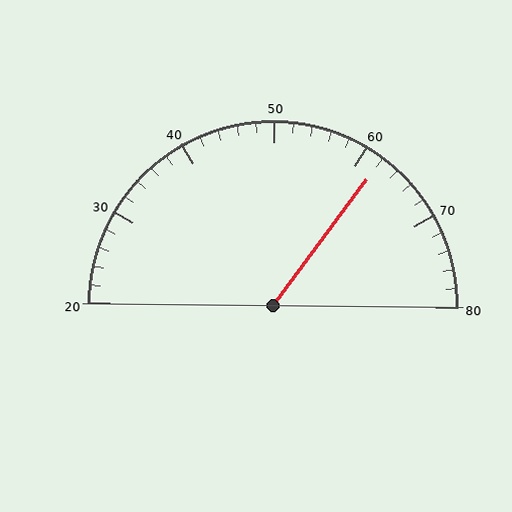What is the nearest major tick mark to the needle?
The nearest major tick mark is 60.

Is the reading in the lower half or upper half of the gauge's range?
The reading is in the upper half of the range (20 to 80).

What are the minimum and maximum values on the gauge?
The gauge ranges from 20 to 80.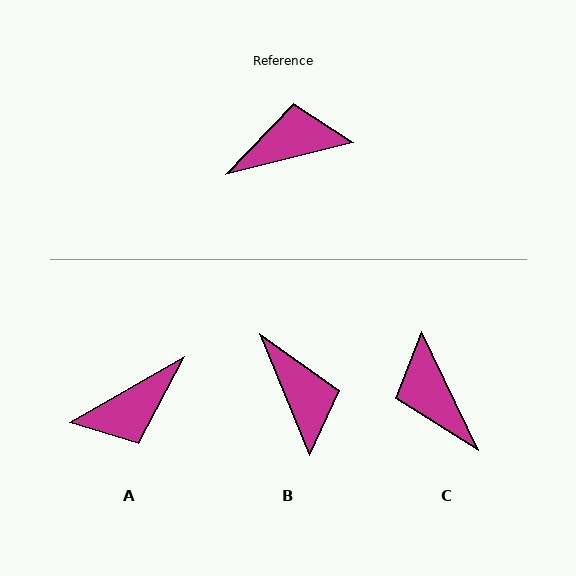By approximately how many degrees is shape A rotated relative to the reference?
Approximately 164 degrees clockwise.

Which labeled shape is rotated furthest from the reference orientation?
A, about 164 degrees away.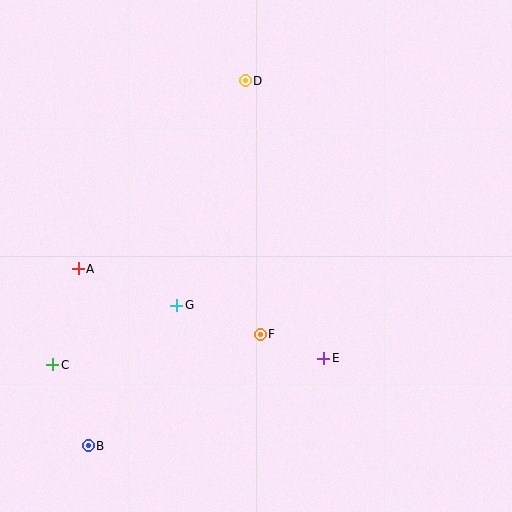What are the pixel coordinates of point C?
Point C is at (53, 365).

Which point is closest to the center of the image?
Point F at (260, 334) is closest to the center.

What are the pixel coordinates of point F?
Point F is at (260, 334).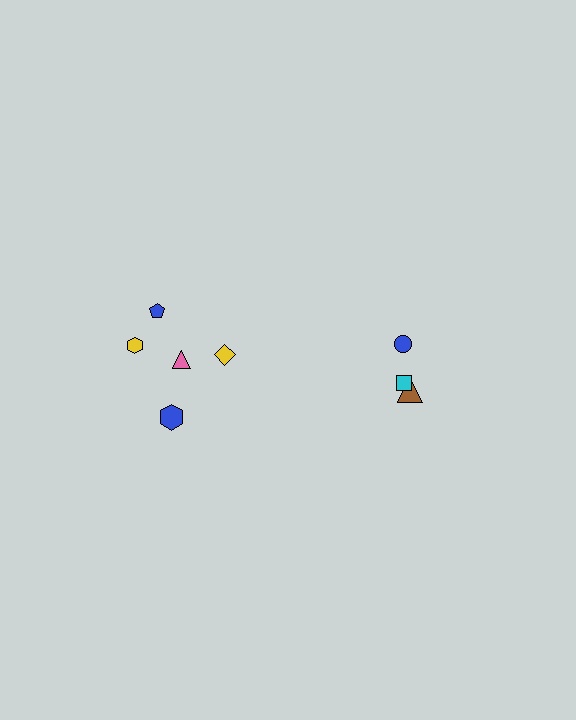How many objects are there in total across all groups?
There are 8 objects.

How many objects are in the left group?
There are 5 objects.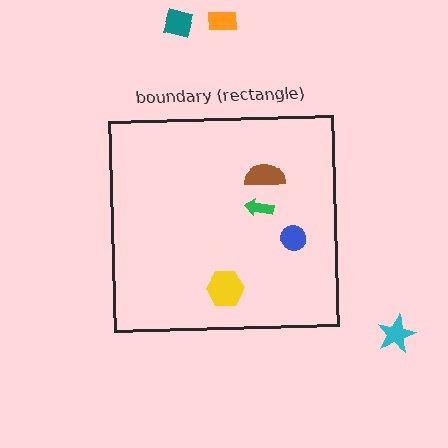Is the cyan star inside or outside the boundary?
Outside.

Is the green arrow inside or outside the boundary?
Inside.